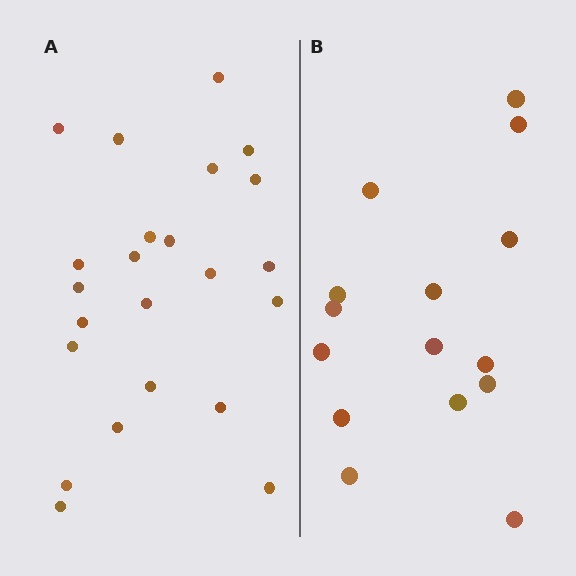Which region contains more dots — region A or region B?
Region A (the left region) has more dots.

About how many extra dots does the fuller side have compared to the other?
Region A has roughly 8 or so more dots than region B.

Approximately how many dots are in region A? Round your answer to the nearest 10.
About 20 dots. (The exact count is 23, which rounds to 20.)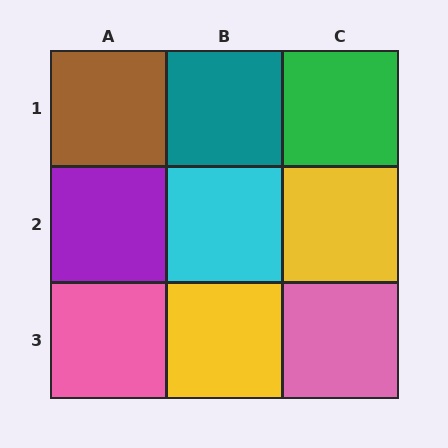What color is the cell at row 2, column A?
Purple.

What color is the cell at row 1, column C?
Green.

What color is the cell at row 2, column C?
Yellow.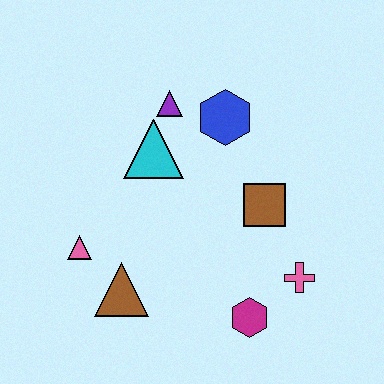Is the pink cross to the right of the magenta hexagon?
Yes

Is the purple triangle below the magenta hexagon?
No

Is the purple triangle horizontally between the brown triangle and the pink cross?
Yes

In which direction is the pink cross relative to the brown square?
The pink cross is below the brown square.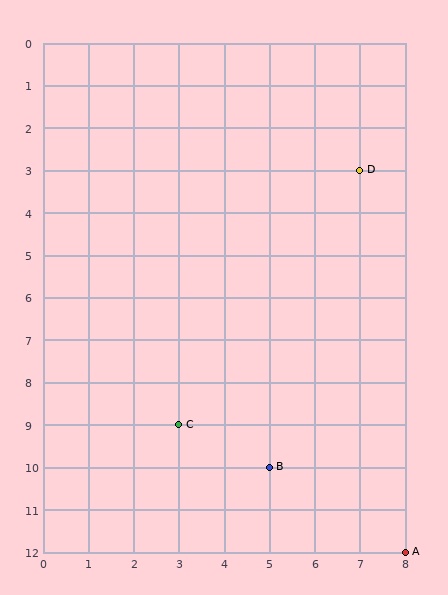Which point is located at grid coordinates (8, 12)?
Point A is at (8, 12).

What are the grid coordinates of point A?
Point A is at grid coordinates (8, 12).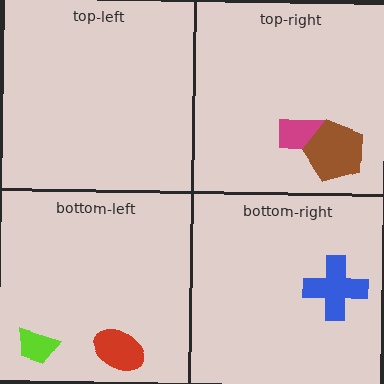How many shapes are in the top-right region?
2.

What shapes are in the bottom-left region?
The red ellipse, the lime trapezoid.